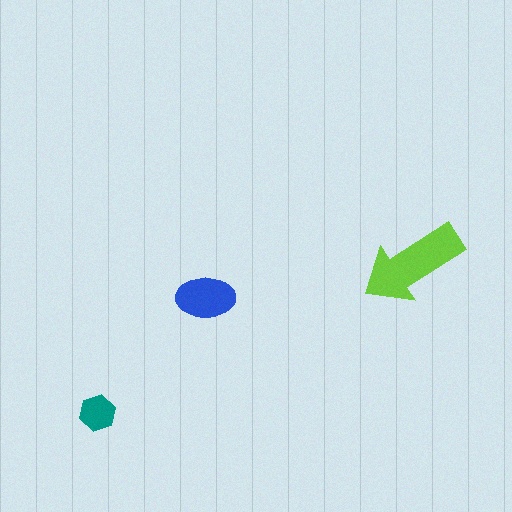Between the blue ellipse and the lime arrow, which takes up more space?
The lime arrow.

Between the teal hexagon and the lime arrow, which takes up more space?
The lime arrow.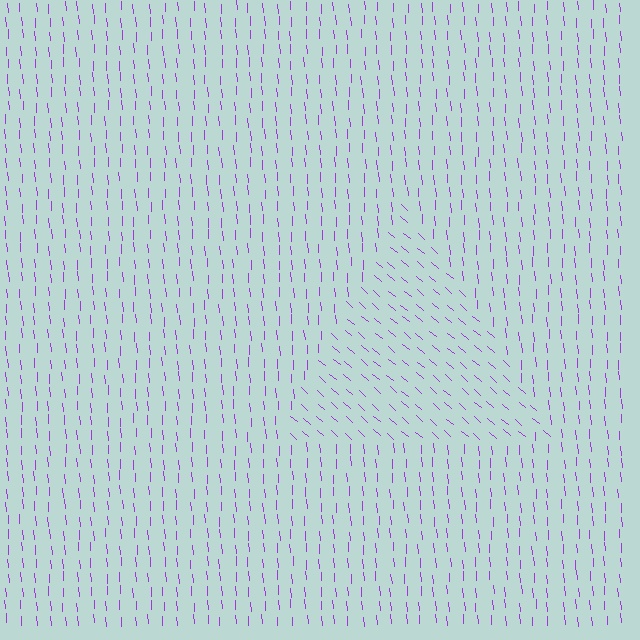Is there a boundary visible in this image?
Yes, there is a texture boundary formed by a change in line orientation.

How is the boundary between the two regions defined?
The boundary is defined purely by a change in line orientation (approximately 45 degrees difference). All lines are the same color and thickness.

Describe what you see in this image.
The image is filled with small purple line segments. A triangle region in the image has lines oriented differently from the surrounding lines, creating a visible texture boundary.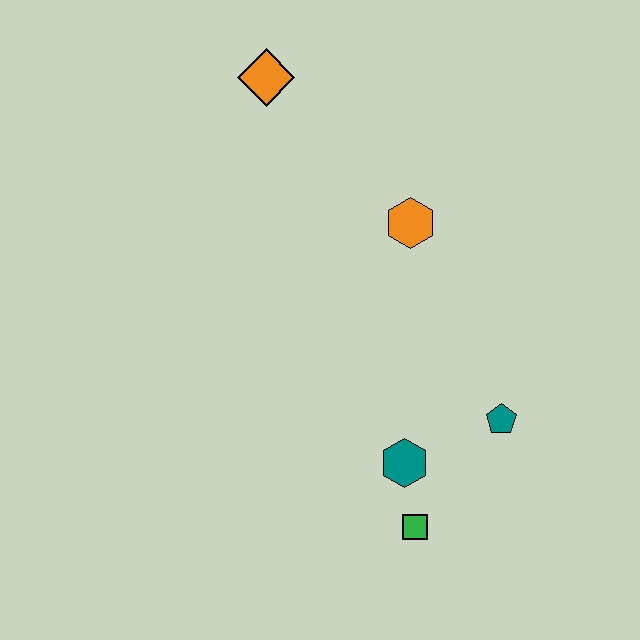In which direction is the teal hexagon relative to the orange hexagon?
The teal hexagon is below the orange hexagon.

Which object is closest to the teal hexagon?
The green square is closest to the teal hexagon.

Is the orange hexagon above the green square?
Yes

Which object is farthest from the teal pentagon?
The orange diamond is farthest from the teal pentagon.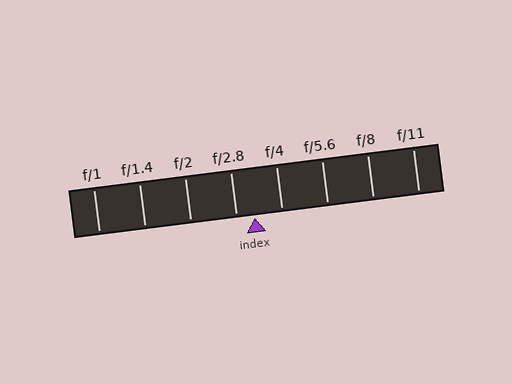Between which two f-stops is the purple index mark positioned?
The index mark is between f/2.8 and f/4.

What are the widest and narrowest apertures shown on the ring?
The widest aperture shown is f/1 and the narrowest is f/11.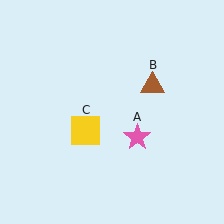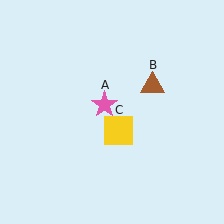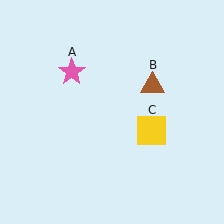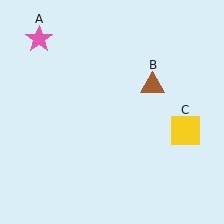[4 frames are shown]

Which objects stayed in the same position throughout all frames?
Brown triangle (object B) remained stationary.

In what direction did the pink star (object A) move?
The pink star (object A) moved up and to the left.